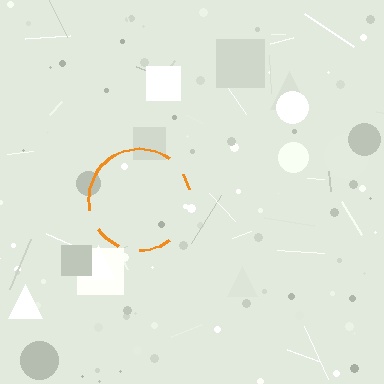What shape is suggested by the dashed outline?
The dashed outline suggests a circle.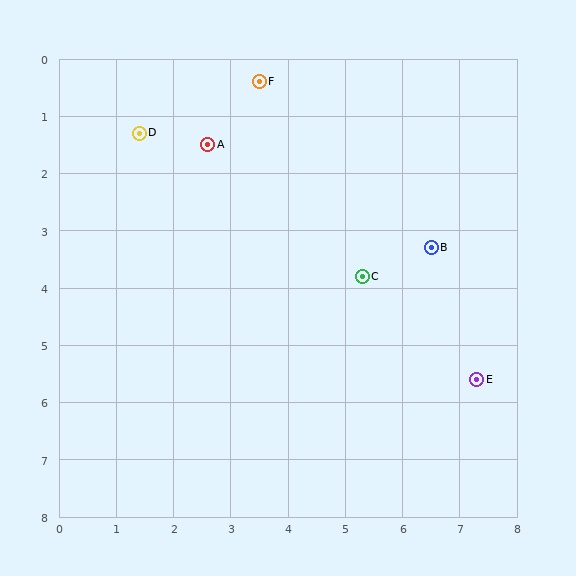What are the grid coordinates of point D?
Point D is at approximately (1.4, 1.3).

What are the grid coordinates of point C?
Point C is at approximately (5.3, 3.8).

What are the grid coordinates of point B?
Point B is at approximately (6.5, 3.3).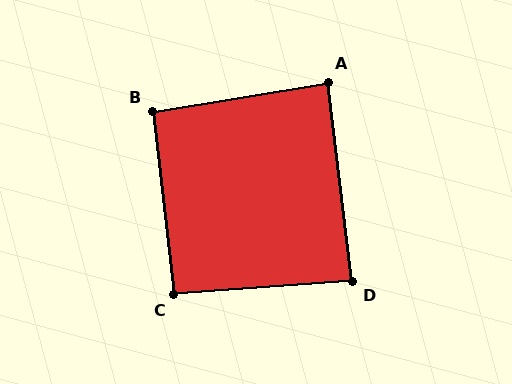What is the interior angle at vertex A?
Approximately 88 degrees (approximately right).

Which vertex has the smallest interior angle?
D, at approximately 87 degrees.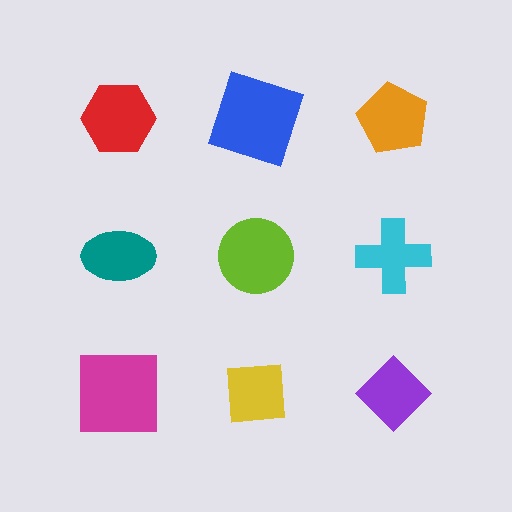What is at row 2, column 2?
A lime circle.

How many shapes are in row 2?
3 shapes.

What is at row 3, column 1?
A magenta square.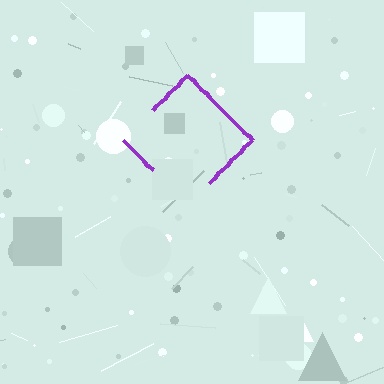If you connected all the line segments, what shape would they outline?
They would outline a diamond.